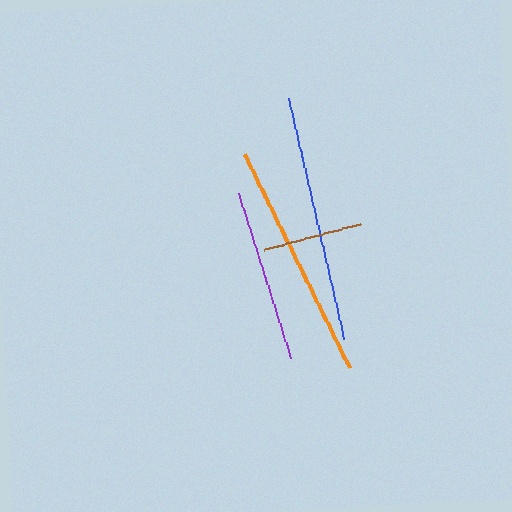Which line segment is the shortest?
The brown line is the shortest at approximately 101 pixels.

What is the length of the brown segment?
The brown segment is approximately 101 pixels long.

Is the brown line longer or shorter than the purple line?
The purple line is longer than the brown line.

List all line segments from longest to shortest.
From longest to shortest: blue, orange, purple, brown.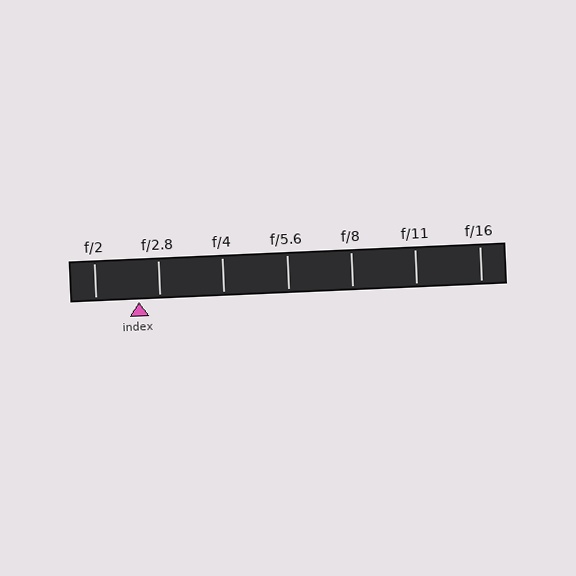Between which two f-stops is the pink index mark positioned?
The index mark is between f/2 and f/2.8.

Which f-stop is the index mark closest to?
The index mark is closest to f/2.8.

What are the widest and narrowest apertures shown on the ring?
The widest aperture shown is f/2 and the narrowest is f/16.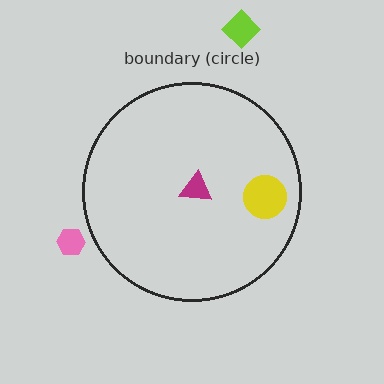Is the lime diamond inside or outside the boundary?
Outside.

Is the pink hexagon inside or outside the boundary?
Outside.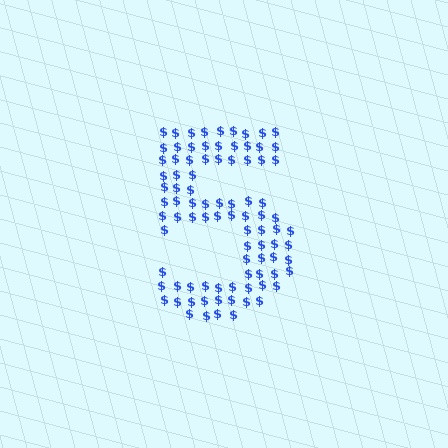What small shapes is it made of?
It is made of small dollar signs.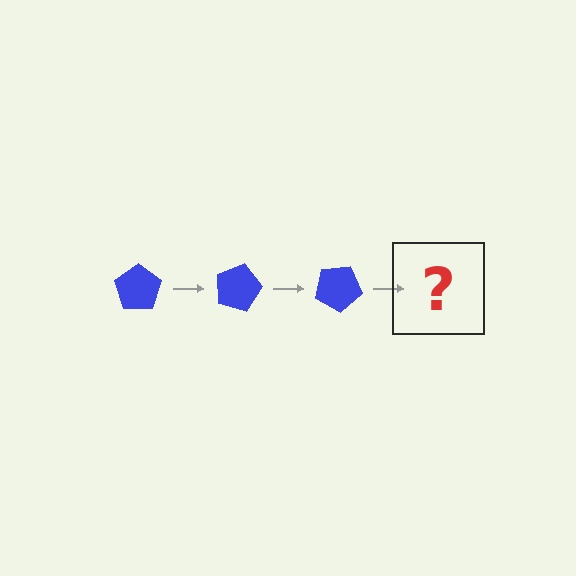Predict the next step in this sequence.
The next step is a blue pentagon rotated 45 degrees.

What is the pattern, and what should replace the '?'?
The pattern is that the pentagon rotates 15 degrees each step. The '?' should be a blue pentagon rotated 45 degrees.